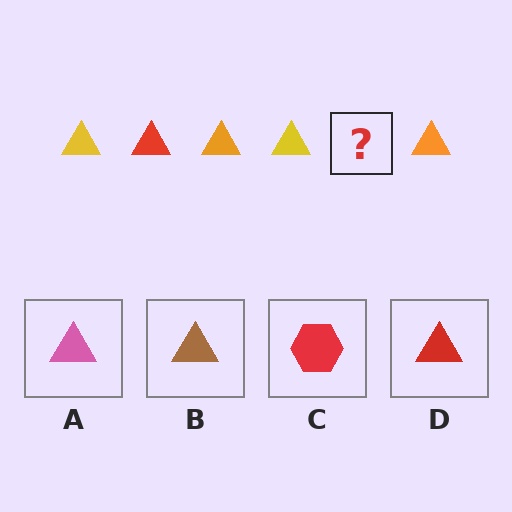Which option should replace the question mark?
Option D.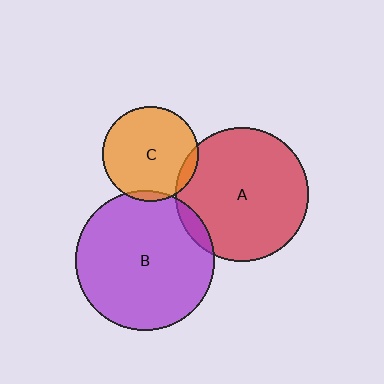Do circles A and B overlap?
Yes.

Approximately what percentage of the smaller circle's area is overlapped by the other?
Approximately 5%.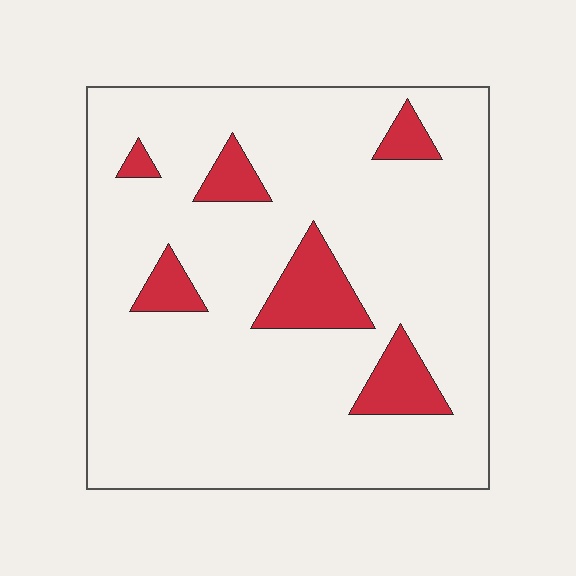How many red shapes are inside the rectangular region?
6.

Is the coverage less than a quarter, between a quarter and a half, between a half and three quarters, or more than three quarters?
Less than a quarter.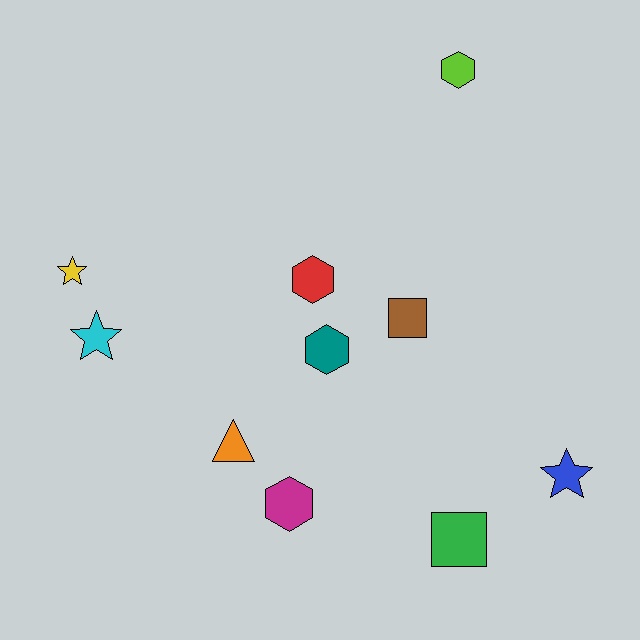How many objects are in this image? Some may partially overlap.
There are 10 objects.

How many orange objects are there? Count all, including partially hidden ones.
There is 1 orange object.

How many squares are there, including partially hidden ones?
There are 2 squares.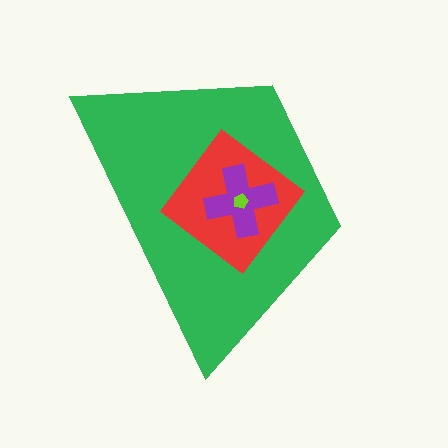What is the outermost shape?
The green trapezoid.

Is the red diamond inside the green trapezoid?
Yes.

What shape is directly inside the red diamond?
The purple cross.